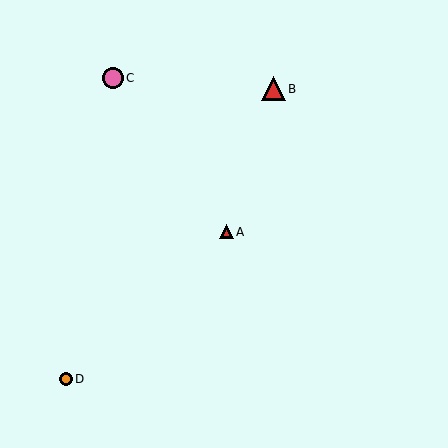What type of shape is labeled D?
Shape D is an orange circle.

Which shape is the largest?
The red triangle (labeled B) is the largest.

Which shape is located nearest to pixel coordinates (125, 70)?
The pink circle (labeled C) at (113, 78) is nearest to that location.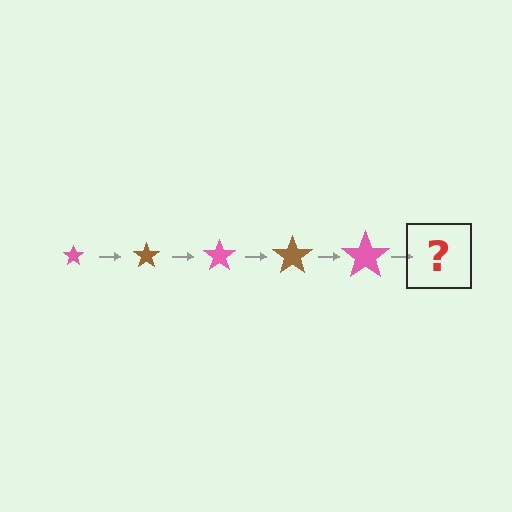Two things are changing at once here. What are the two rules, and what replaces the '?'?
The two rules are that the star grows larger each step and the color cycles through pink and brown. The '?' should be a brown star, larger than the previous one.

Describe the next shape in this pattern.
It should be a brown star, larger than the previous one.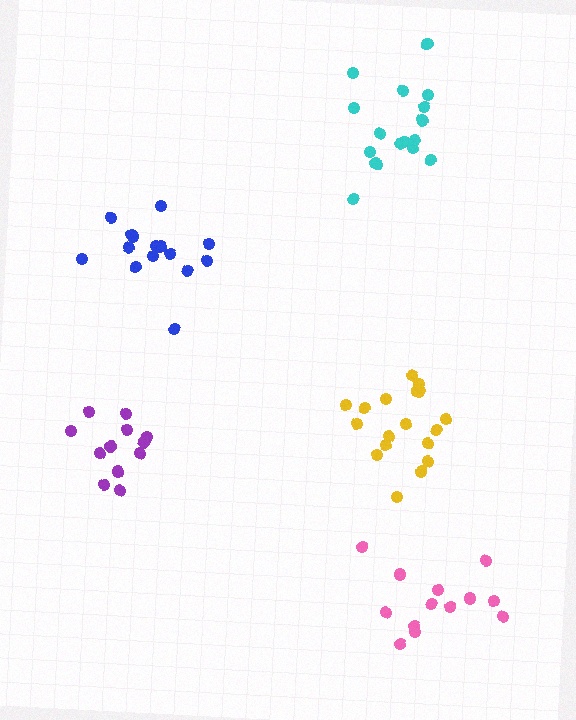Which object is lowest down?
The pink cluster is bottommost.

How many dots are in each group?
Group 1: 18 dots, Group 2: 13 dots, Group 3: 18 dots, Group 4: 12 dots, Group 5: 15 dots (76 total).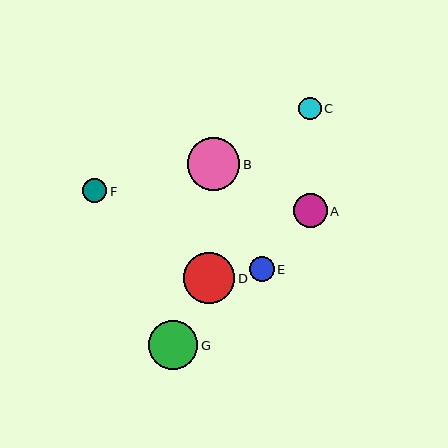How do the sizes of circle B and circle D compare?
Circle B and circle D are approximately the same size.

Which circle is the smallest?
Circle C is the smallest with a size of approximately 22 pixels.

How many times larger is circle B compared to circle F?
Circle B is approximately 2.2 times the size of circle F.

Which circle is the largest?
Circle B is the largest with a size of approximately 52 pixels.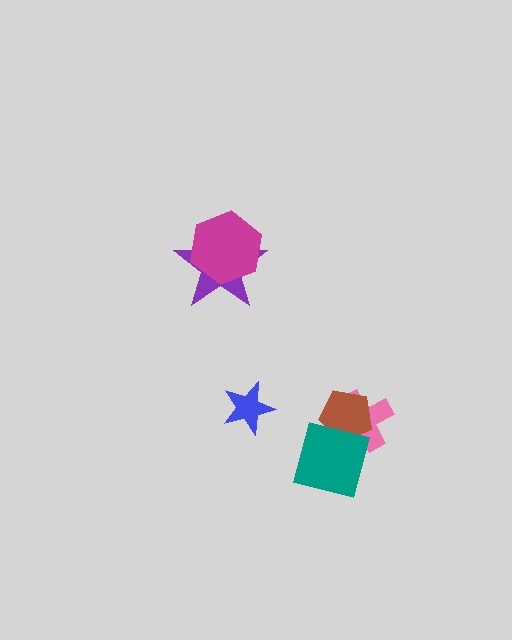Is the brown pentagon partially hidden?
Yes, it is partially covered by another shape.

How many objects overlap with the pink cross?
2 objects overlap with the pink cross.